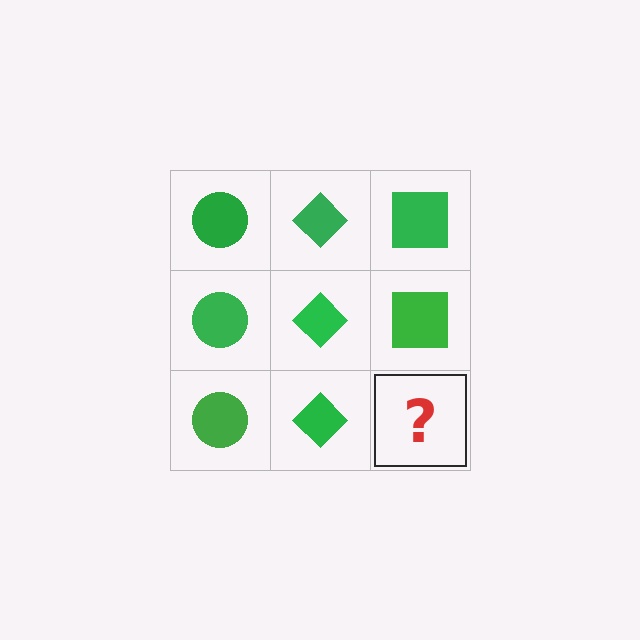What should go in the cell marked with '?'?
The missing cell should contain a green square.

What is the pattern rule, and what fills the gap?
The rule is that each column has a consistent shape. The gap should be filled with a green square.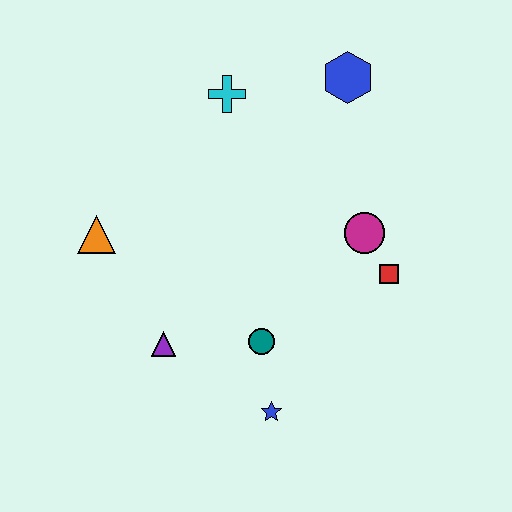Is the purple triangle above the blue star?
Yes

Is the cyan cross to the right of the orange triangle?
Yes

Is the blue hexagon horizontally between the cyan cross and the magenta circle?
Yes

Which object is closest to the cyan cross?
The blue hexagon is closest to the cyan cross.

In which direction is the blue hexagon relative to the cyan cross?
The blue hexagon is to the right of the cyan cross.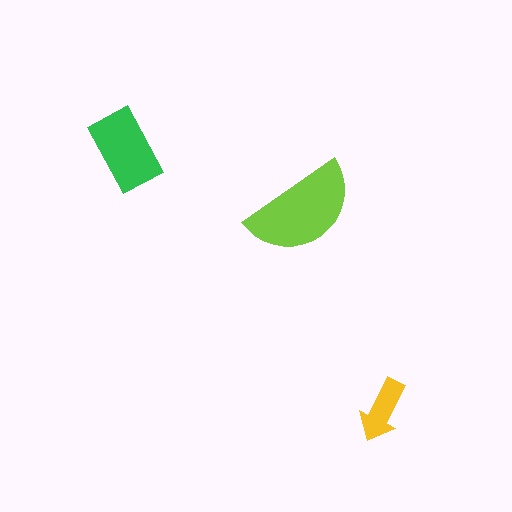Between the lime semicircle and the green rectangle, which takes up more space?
The lime semicircle.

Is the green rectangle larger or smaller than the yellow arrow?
Larger.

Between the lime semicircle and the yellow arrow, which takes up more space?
The lime semicircle.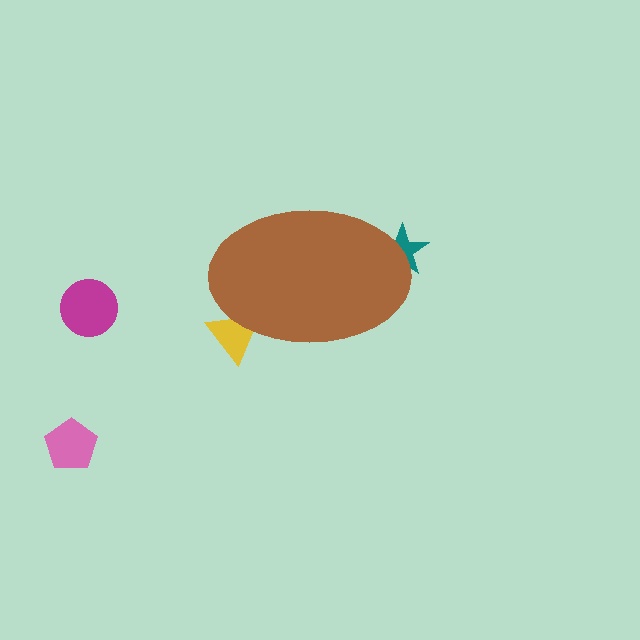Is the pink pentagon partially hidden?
No, the pink pentagon is fully visible.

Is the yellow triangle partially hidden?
Yes, the yellow triangle is partially hidden behind the brown ellipse.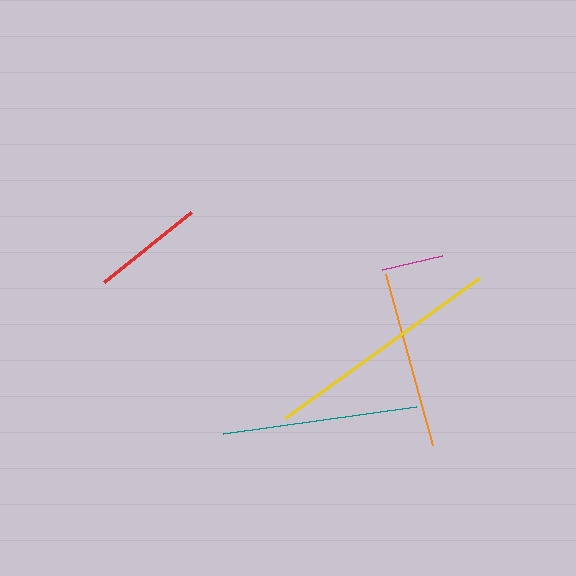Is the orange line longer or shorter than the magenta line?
The orange line is longer than the magenta line.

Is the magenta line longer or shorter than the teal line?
The teal line is longer than the magenta line.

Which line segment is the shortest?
The magenta line is the shortest at approximately 61 pixels.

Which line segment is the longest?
The yellow line is the longest at approximately 239 pixels.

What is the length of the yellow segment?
The yellow segment is approximately 239 pixels long.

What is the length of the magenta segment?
The magenta segment is approximately 61 pixels long.